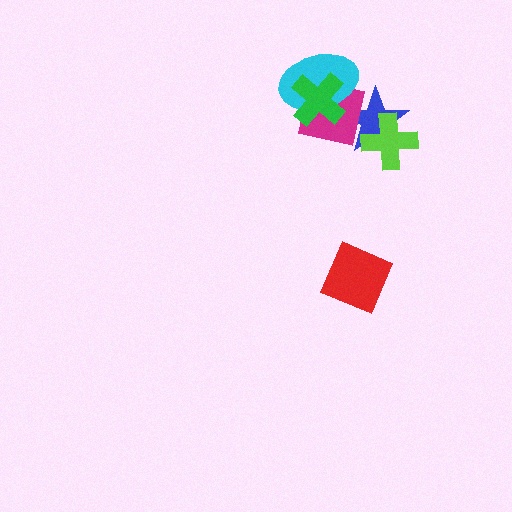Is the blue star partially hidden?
Yes, it is partially covered by another shape.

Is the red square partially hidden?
No, no other shape covers it.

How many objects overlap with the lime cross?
1 object overlaps with the lime cross.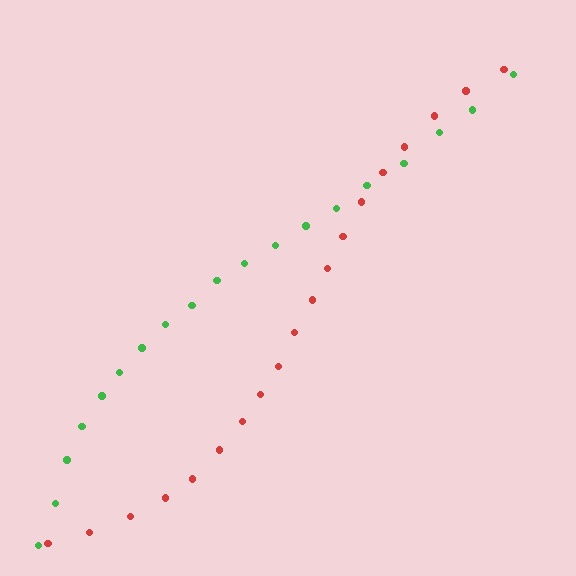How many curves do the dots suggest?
There are 2 distinct paths.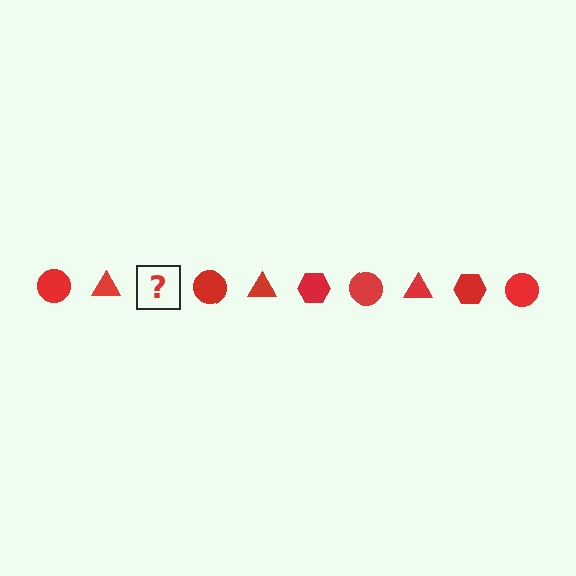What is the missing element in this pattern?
The missing element is a red hexagon.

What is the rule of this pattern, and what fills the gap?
The rule is that the pattern cycles through circle, triangle, hexagon shapes in red. The gap should be filled with a red hexagon.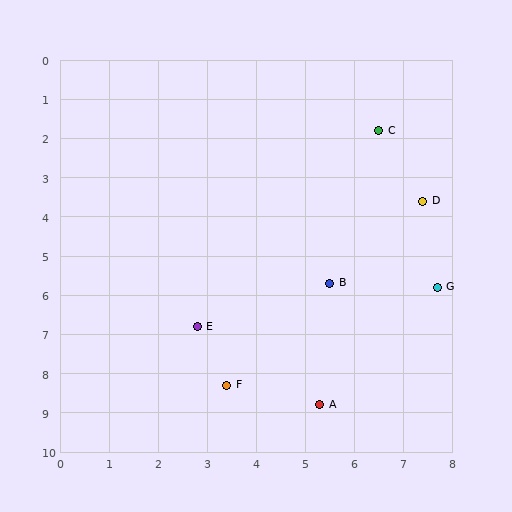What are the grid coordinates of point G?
Point G is at approximately (7.7, 5.8).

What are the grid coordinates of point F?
Point F is at approximately (3.4, 8.3).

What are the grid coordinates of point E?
Point E is at approximately (2.8, 6.8).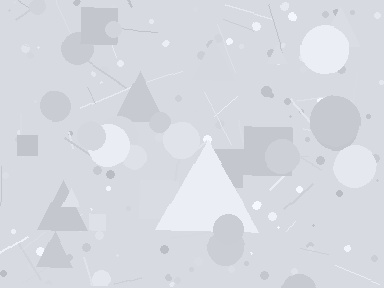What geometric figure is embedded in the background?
A triangle is embedded in the background.